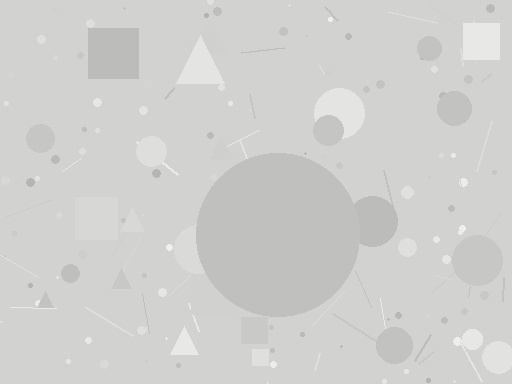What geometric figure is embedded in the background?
A circle is embedded in the background.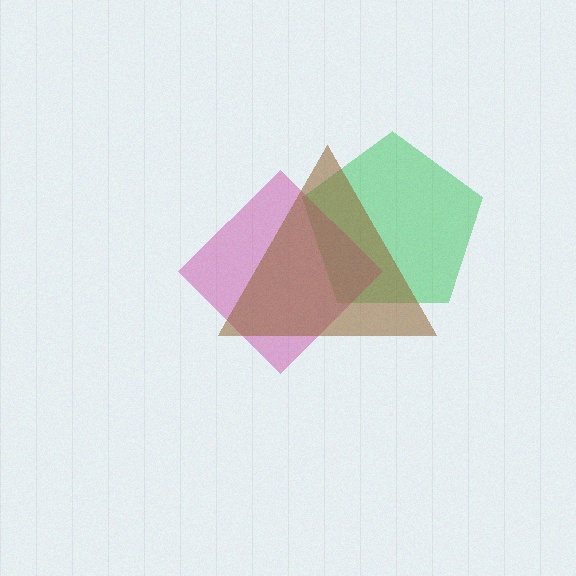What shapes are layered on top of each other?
The layered shapes are: a green pentagon, a magenta diamond, a brown triangle.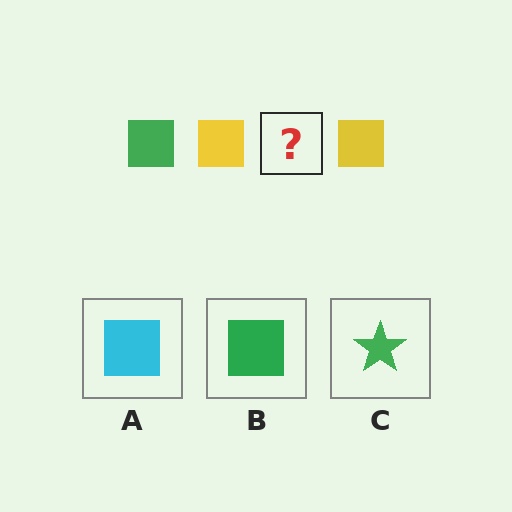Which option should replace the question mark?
Option B.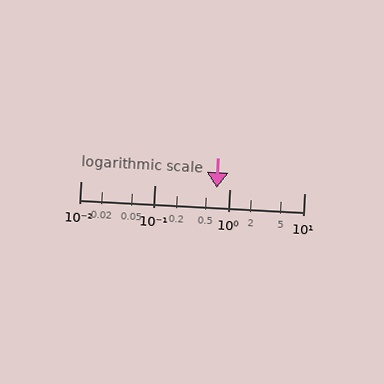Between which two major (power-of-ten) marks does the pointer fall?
The pointer is between 0.1 and 1.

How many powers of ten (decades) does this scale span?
The scale spans 3 decades, from 0.01 to 10.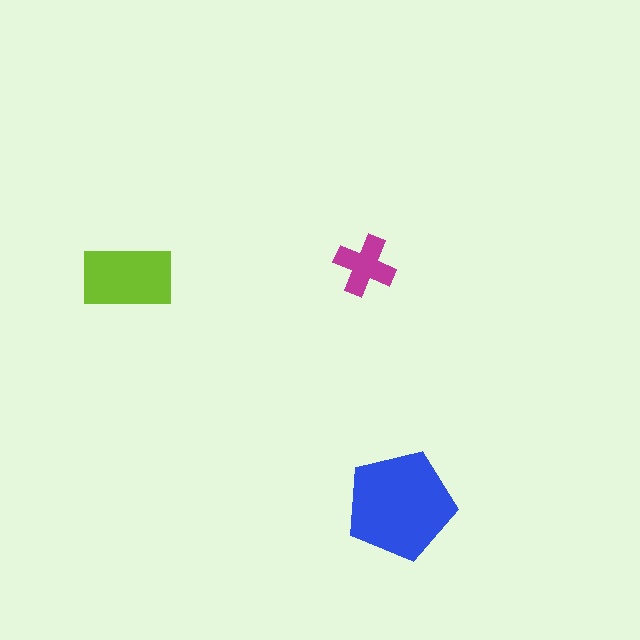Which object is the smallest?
The magenta cross.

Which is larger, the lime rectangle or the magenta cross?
The lime rectangle.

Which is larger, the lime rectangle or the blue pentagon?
The blue pentagon.